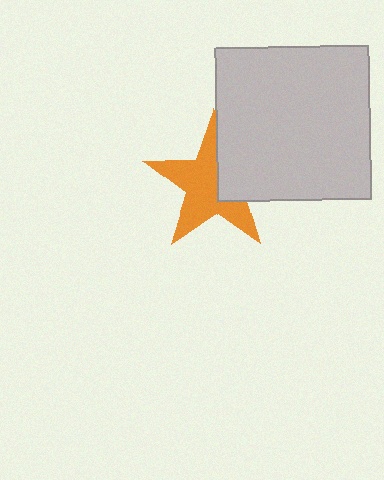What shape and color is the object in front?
The object in front is a light gray square.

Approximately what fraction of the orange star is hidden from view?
Roughly 35% of the orange star is hidden behind the light gray square.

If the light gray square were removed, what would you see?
You would see the complete orange star.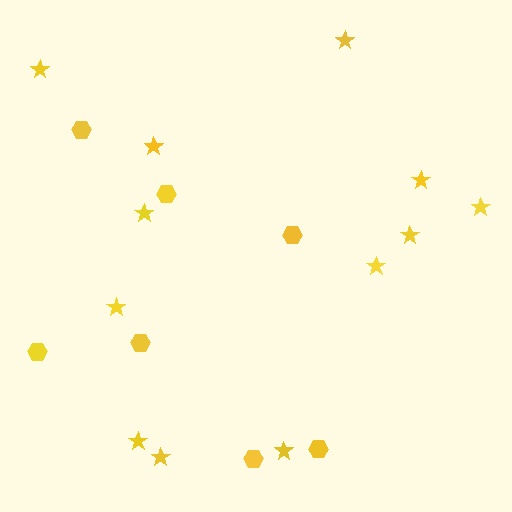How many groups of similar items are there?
There are 2 groups: one group of hexagons (7) and one group of stars (12).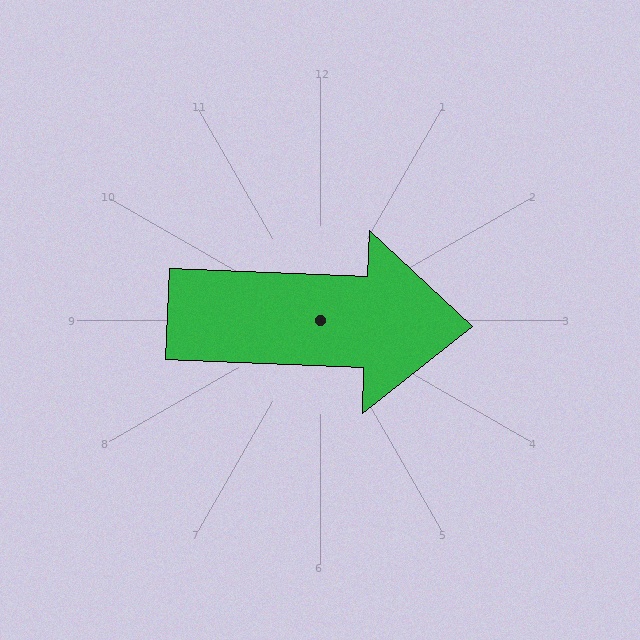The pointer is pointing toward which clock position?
Roughly 3 o'clock.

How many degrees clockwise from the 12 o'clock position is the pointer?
Approximately 92 degrees.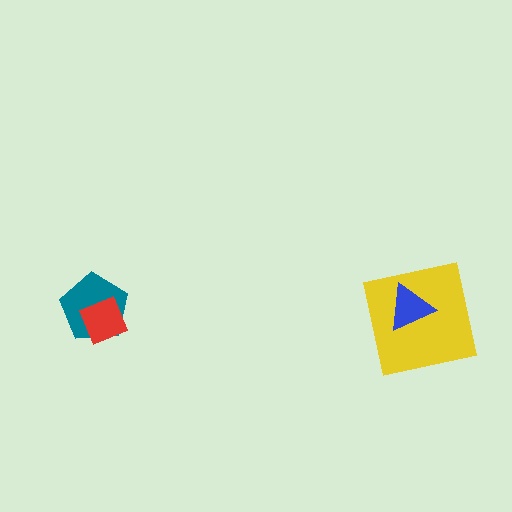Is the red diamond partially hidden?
No, no other shape covers it.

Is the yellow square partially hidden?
Yes, it is partially covered by another shape.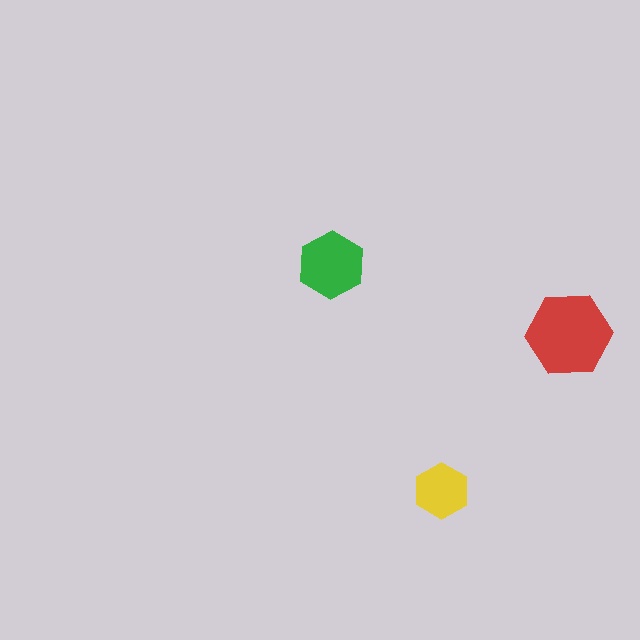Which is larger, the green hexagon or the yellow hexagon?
The green one.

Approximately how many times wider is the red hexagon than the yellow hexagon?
About 1.5 times wider.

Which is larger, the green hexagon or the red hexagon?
The red one.